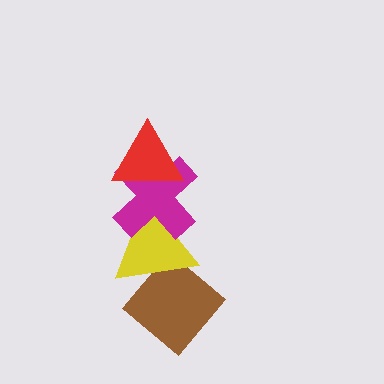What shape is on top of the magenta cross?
The red triangle is on top of the magenta cross.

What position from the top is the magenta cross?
The magenta cross is 2nd from the top.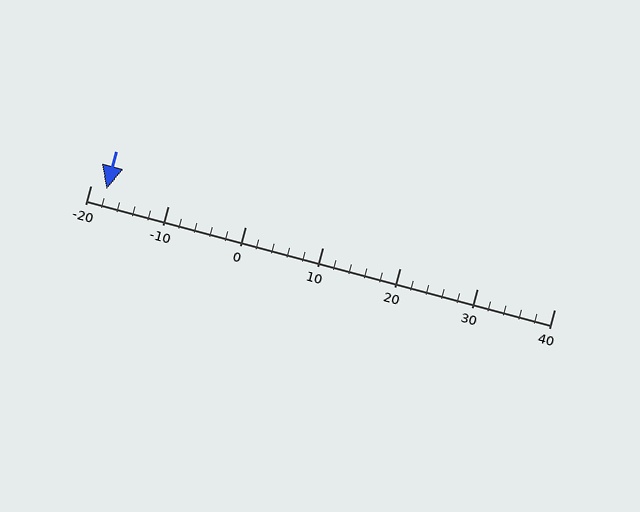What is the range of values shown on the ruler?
The ruler shows values from -20 to 40.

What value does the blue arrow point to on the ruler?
The blue arrow points to approximately -18.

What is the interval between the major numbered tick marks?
The major tick marks are spaced 10 units apart.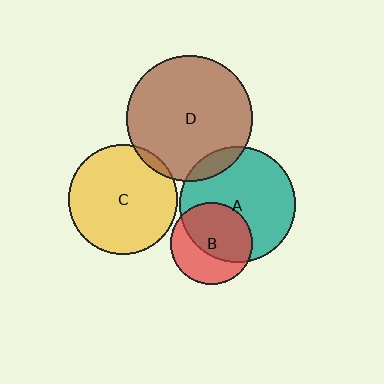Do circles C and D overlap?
Yes.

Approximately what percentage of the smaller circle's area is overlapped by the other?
Approximately 5%.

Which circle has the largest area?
Circle D (brown).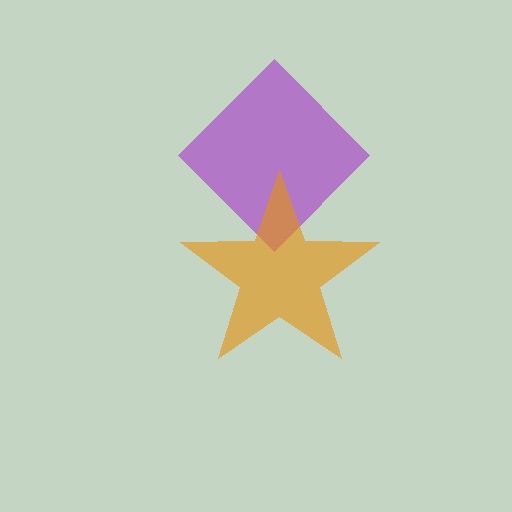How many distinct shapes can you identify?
There are 2 distinct shapes: a purple diamond, an orange star.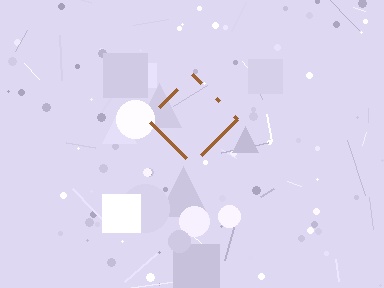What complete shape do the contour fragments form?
The contour fragments form a diamond.